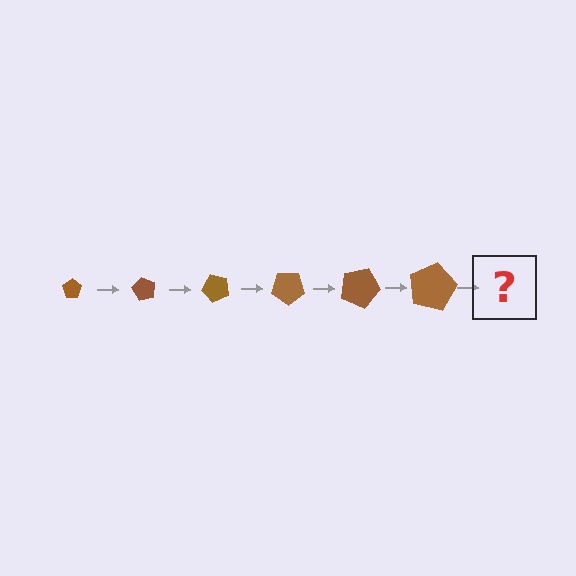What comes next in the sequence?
The next element should be a pentagon, larger than the previous one and rotated 360 degrees from the start.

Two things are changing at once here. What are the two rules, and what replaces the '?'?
The two rules are that the pentagon grows larger each step and it rotates 60 degrees each step. The '?' should be a pentagon, larger than the previous one and rotated 360 degrees from the start.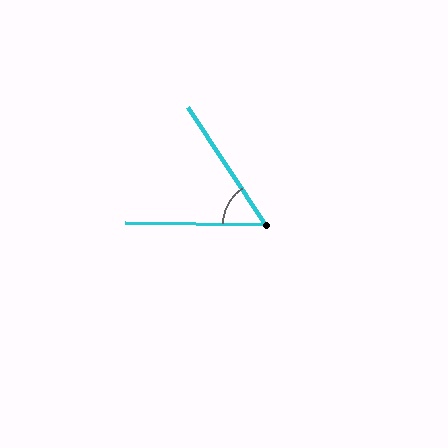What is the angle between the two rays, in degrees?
Approximately 56 degrees.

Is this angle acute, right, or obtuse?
It is acute.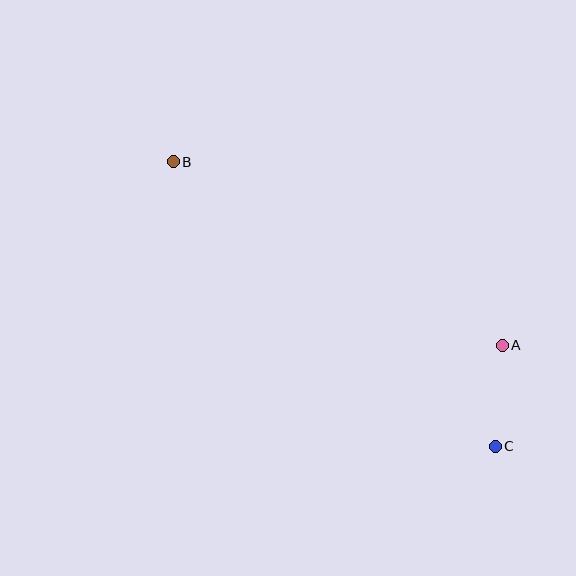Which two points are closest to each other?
Points A and C are closest to each other.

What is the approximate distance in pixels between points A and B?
The distance between A and B is approximately 377 pixels.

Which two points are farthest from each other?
Points B and C are farthest from each other.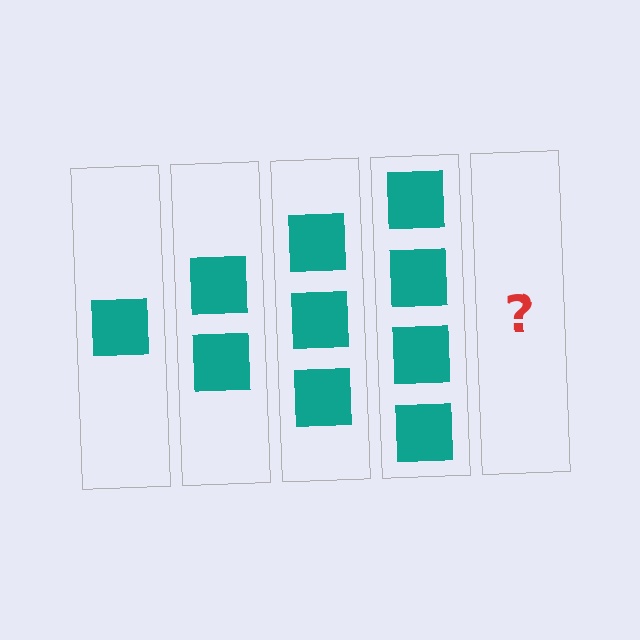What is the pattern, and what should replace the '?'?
The pattern is that each step adds one more square. The '?' should be 5 squares.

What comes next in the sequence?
The next element should be 5 squares.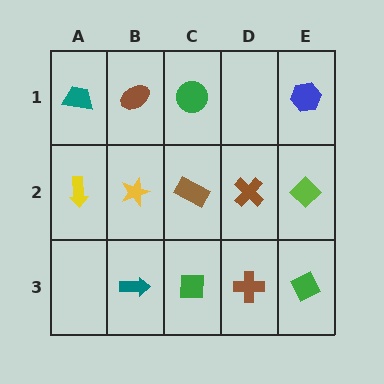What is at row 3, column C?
A green square.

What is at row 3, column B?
A teal arrow.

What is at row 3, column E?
A green diamond.